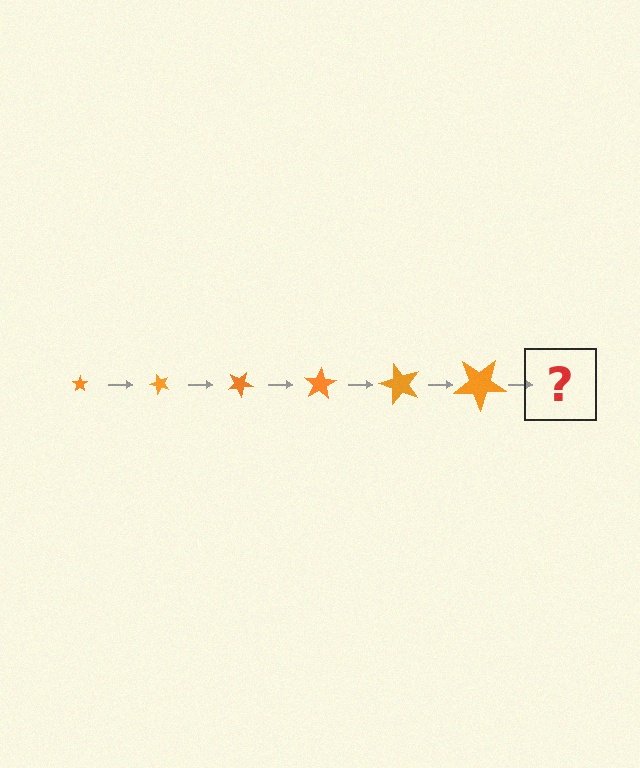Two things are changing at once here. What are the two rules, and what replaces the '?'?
The two rules are that the star grows larger each step and it rotates 50 degrees each step. The '?' should be a star, larger than the previous one and rotated 300 degrees from the start.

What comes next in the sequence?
The next element should be a star, larger than the previous one and rotated 300 degrees from the start.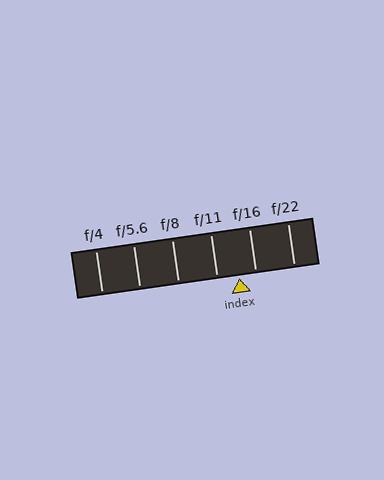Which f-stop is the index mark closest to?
The index mark is closest to f/16.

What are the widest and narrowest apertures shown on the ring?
The widest aperture shown is f/4 and the narrowest is f/22.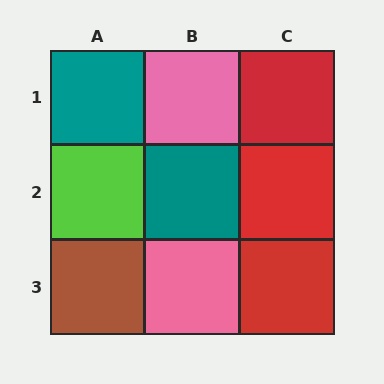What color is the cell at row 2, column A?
Lime.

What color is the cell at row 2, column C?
Red.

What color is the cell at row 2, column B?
Teal.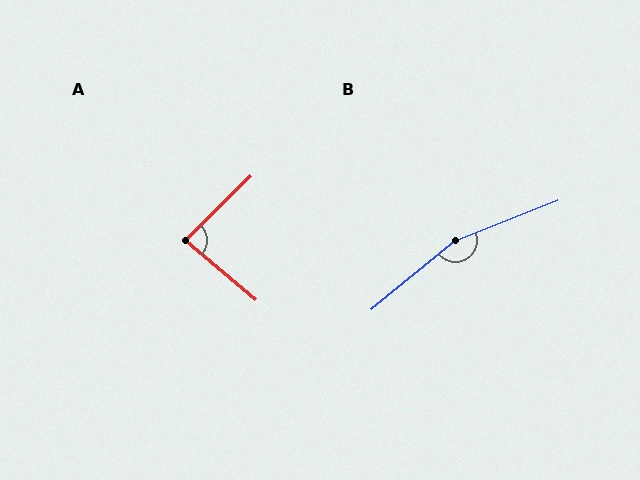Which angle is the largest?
B, at approximately 162 degrees.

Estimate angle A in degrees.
Approximately 85 degrees.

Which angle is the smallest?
A, at approximately 85 degrees.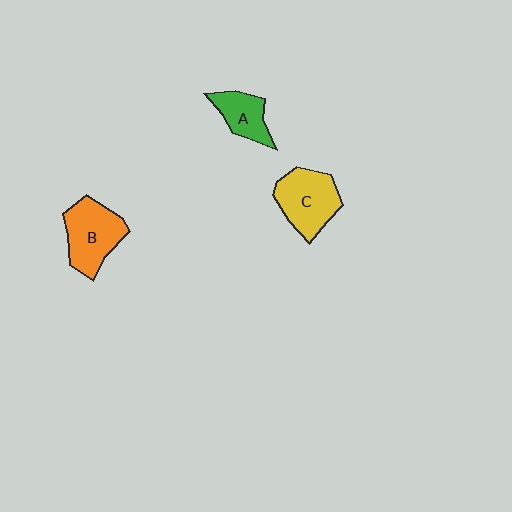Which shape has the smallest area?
Shape A (green).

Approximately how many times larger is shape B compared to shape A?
Approximately 1.6 times.